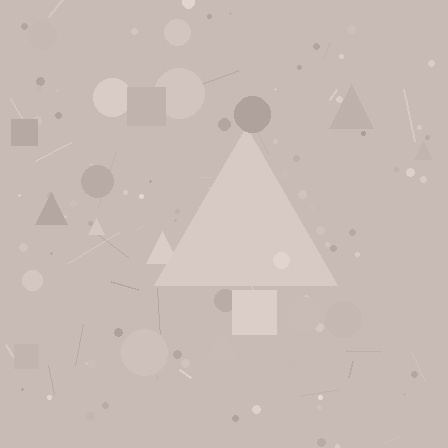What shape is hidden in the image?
A triangle is hidden in the image.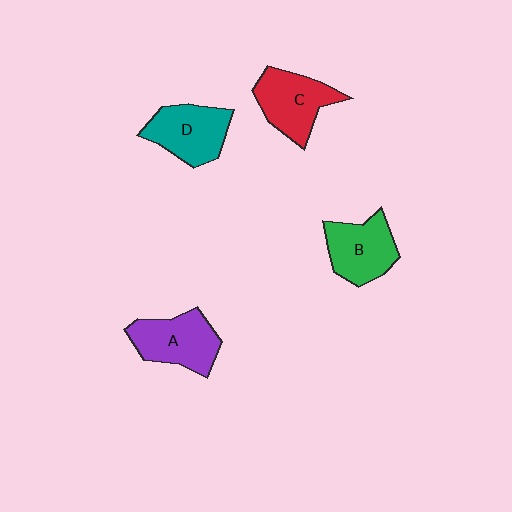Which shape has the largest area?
Shape A (purple).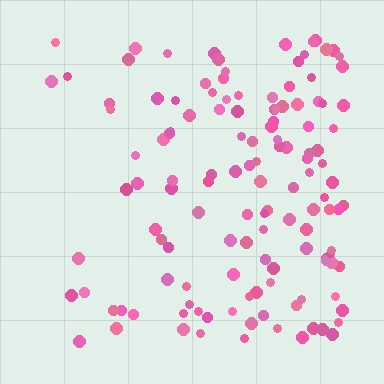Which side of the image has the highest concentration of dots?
The right.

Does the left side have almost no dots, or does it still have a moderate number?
Still a moderate number, just noticeably fewer than the right.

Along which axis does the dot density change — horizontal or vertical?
Horizontal.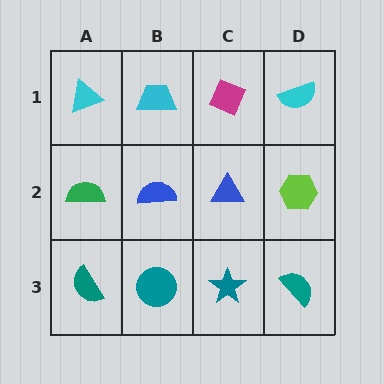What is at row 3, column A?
A teal semicircle.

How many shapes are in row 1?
4 shapes.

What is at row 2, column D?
A lime hexagon.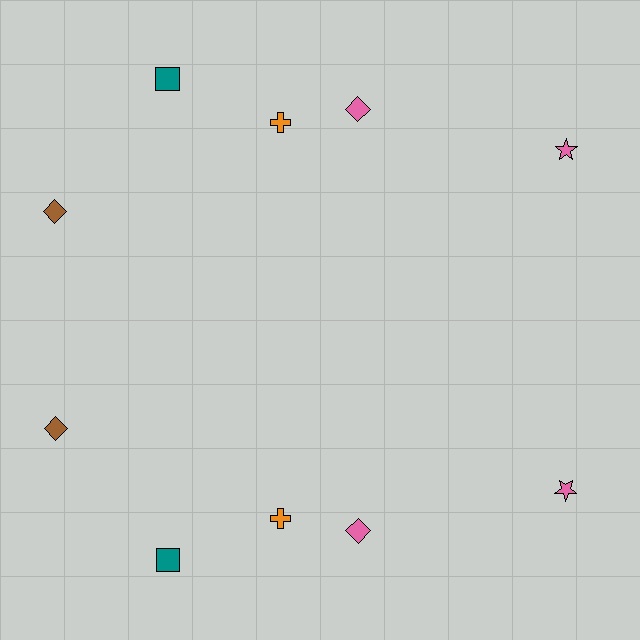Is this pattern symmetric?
Yes, this pattern has bilateral (reflection) symmetry.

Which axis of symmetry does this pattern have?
The pattern has a horizontal axis of symmetry running through the center of the image.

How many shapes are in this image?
There are 10 shapes in this image.